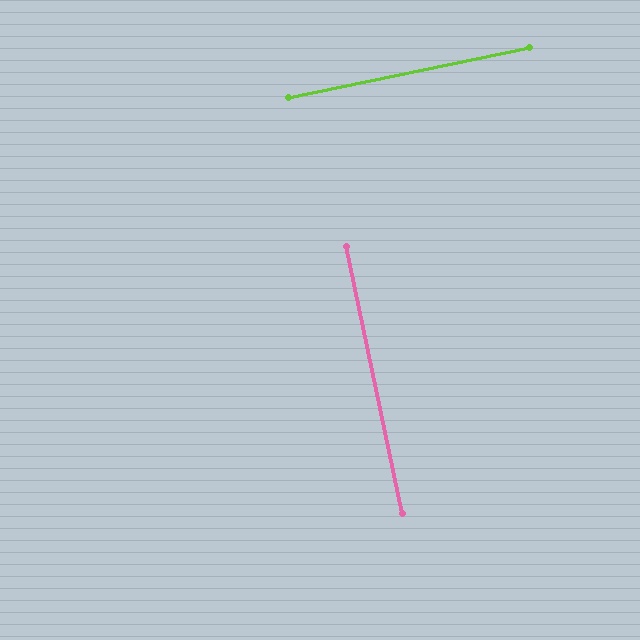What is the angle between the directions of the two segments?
Approximately 90 degrees.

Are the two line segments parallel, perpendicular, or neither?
Perpendicular — they meet at approximately 90°.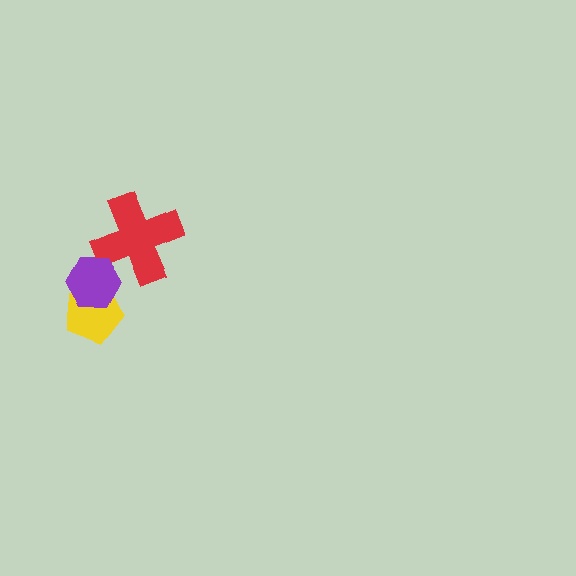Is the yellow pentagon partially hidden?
Yes, it is partially covered by another shape.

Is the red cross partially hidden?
Yes, it is partially covered by another shape.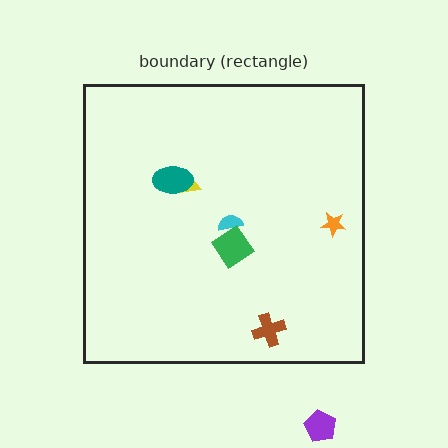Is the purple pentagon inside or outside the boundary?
Outside.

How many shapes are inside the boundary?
6 inside, 1 outside.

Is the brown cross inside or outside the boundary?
Inside.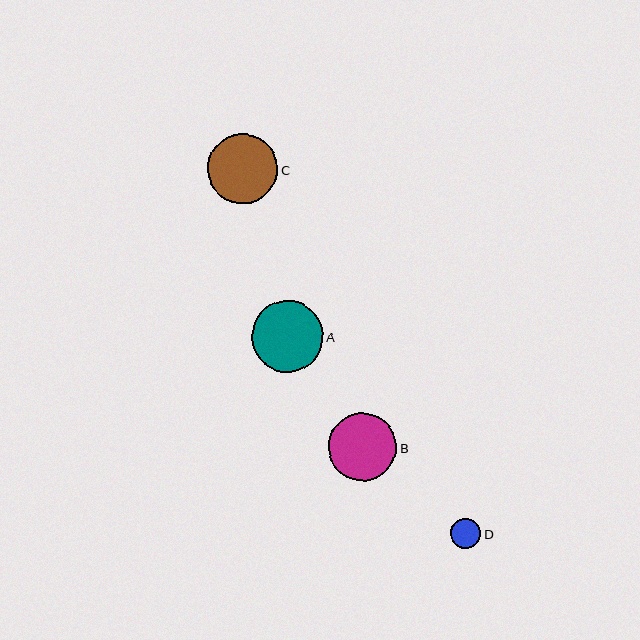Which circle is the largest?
Circle A is the largest with a size of approximately 71 pixels.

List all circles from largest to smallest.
From largest to smallest: A, C, B, D.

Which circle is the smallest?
Circle D is the smallest with a size of approximately 30 pixels.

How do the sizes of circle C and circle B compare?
Circle C and circle B are approximately the same size.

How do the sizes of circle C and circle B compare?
Circle C and circle B are approximately the same size.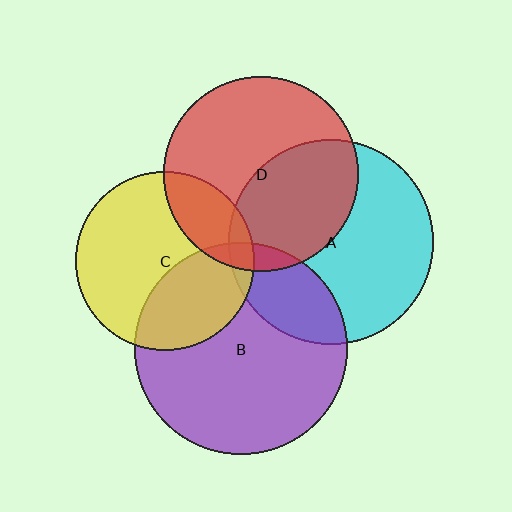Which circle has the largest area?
Circle B (purple).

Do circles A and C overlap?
Yes.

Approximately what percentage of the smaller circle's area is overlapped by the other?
Approximately 5%.